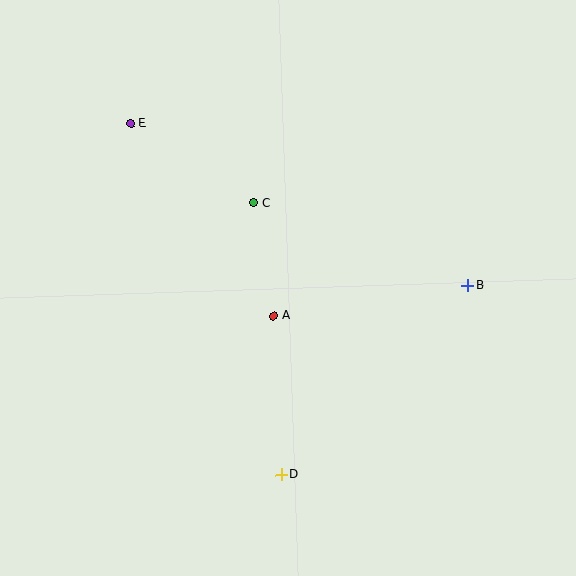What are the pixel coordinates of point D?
Point D is at (281, 475).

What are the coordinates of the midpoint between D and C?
The midpoint between D and C is at (268, 339).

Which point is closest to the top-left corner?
Point E is closest to the top-left corner.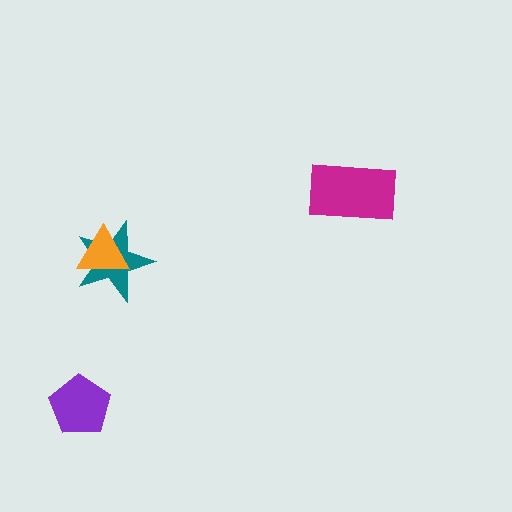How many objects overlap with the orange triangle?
1 object overlaps with the orange triangle.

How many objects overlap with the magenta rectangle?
0 objects overlap with the magenta rectangle.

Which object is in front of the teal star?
The orange triangle is in front of the teal star.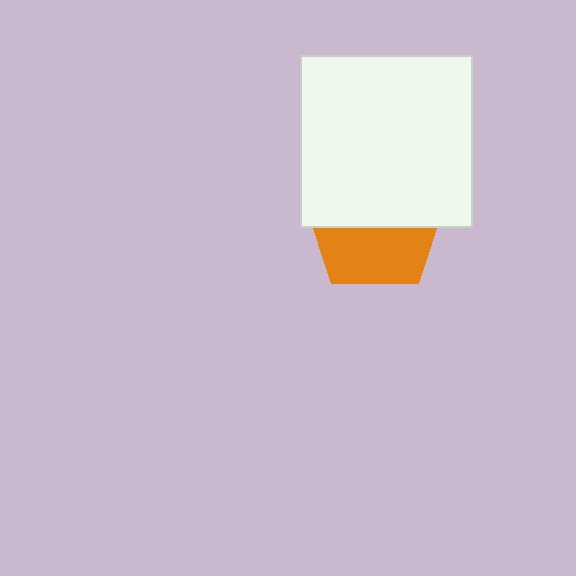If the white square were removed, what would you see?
You would see the complete orange pentagon.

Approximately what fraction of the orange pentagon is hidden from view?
Roughly 54% of the orange pentagon is hidden behind the white square.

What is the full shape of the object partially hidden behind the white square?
The partially hidden object is an orange pentagon.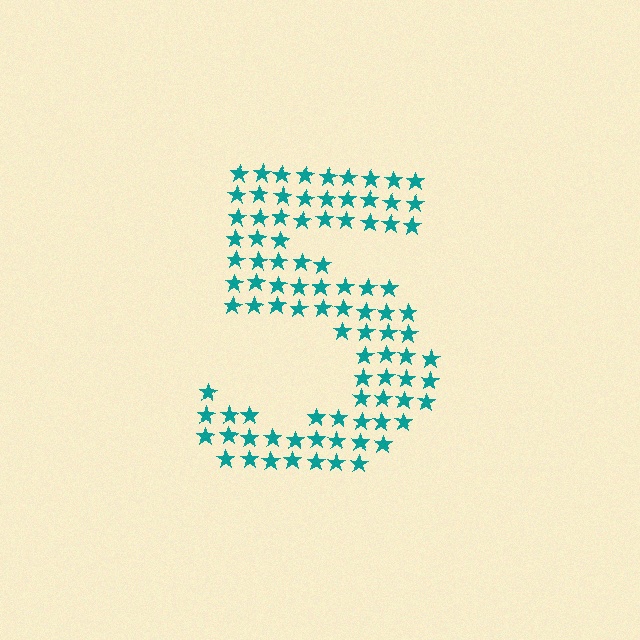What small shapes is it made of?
It is made of small stars.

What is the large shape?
The large shape is the digit 5.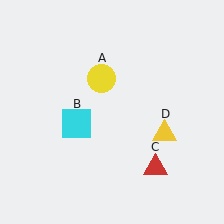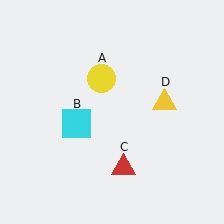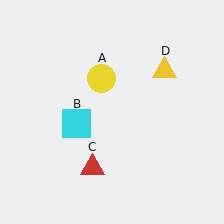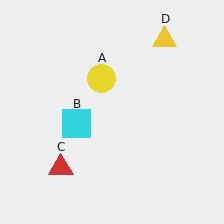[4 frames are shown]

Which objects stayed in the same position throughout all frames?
Yellow circle (object A) and cyan square (object B) remained stationary.